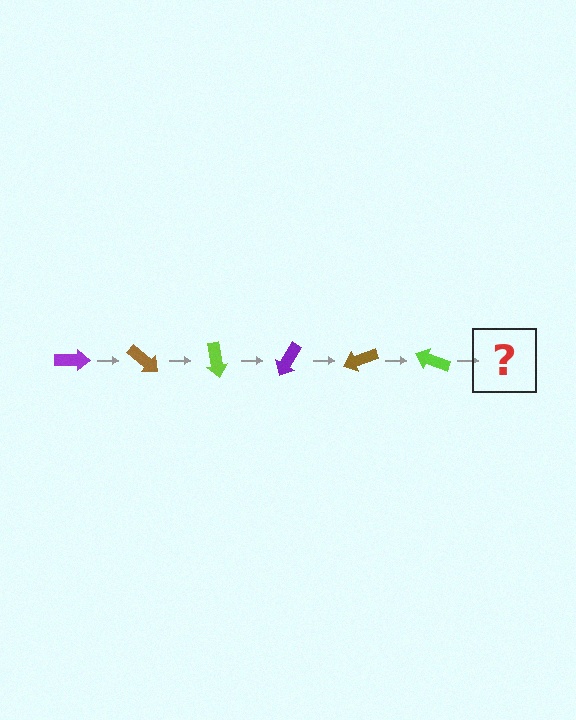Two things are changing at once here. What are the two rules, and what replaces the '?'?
The two rules are that it rotates 40 degrees each step and the color cycles through purple, brown, and lime. The '?' should be a purple arrow, rotated 240 degrees from the start.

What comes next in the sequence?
The next element should be a purple arrow, rotated 240 degrees from the start.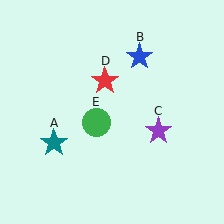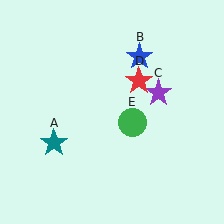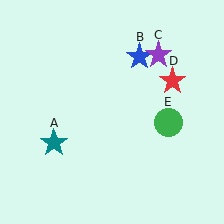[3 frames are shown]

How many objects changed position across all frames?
3 objects changed position: purple star (object C), red star (object D), green circle (object E).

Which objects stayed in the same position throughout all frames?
Teal star (object A) and blue star (object B) remained stationary.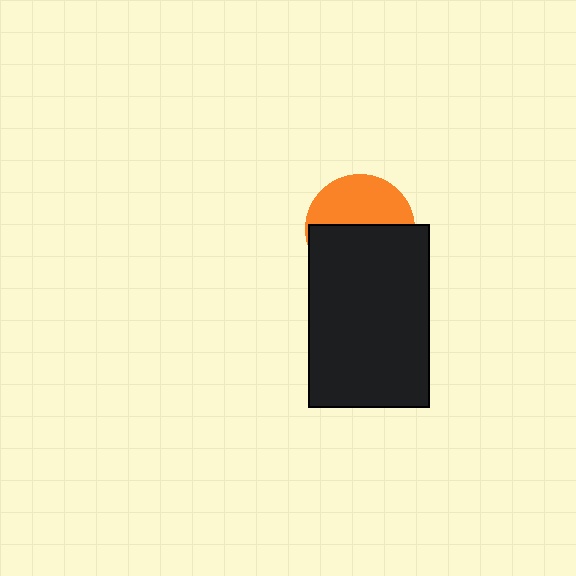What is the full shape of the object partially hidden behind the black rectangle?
The partially hidden object is an orange circle.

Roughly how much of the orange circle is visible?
A small part of it is visible (roughly 44%).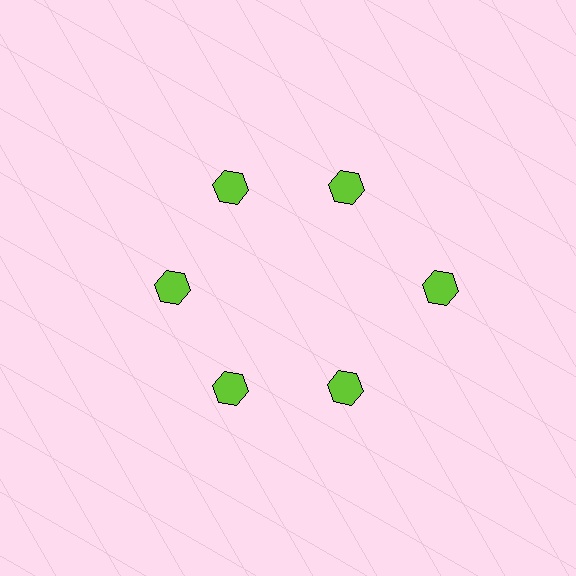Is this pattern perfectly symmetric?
No. The 6 lime hexagons are arranged in a ring, but one element near the 3 o'clock position is pushed outward from the center, breaking the 6-fold rotational symmetry.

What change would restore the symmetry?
The symmetry would be restored by moving it inward, back onto the ring so that all 6 hexagons sit at equal angles and equal distance from the center.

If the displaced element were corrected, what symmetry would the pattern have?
It would have 6-fold rotational symmetry — the pattern would map onto itself every 60 degrees.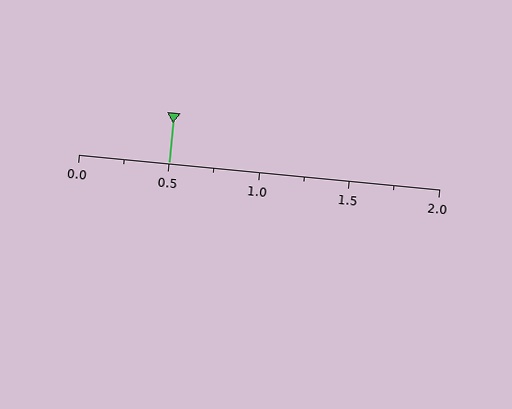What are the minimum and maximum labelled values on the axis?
The axis runs from 0.0 to 2.0.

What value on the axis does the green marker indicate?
The marker indicates approximately 0.5.